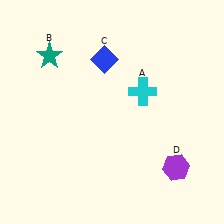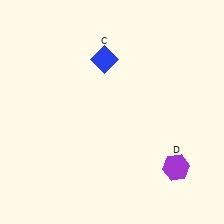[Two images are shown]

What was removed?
The teal star (B), the cyan cross (A) were removed in Image 2.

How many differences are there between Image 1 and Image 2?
There are 2 differences between the two images.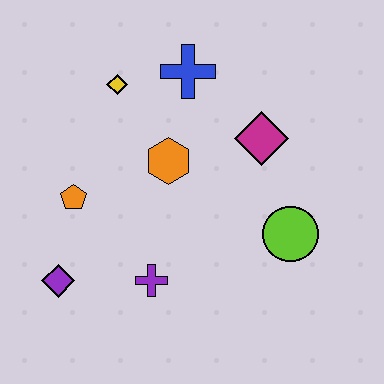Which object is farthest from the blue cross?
The purple diamond is farthest from the blue cross.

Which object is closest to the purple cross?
The purple diamond is closest to the purple cross.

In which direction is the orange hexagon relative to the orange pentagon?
The orange hexagon is to the right of the orange pentagon.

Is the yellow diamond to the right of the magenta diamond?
No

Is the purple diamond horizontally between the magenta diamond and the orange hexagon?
No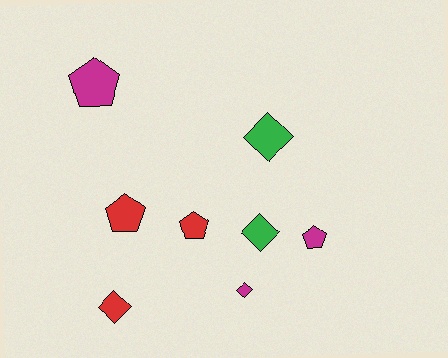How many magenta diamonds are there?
There is 1 magenta diamond.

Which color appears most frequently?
Red, with 3 objects.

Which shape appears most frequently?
Diamond, with 4 objects.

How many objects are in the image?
There are 8 objects.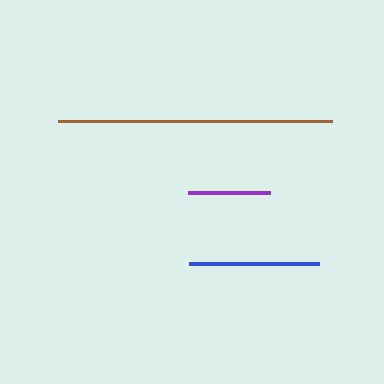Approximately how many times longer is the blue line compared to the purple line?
The blue line is approximately 1.6 times the length of the purple line.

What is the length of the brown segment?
The brown segment is approximately 275 pixels long.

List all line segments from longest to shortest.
From longest to shortest: brown, blue, purple.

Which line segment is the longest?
The brown line is the longest at approximately 275 pixels.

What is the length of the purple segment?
The purple segment is approximately 82 pixels long.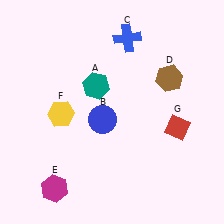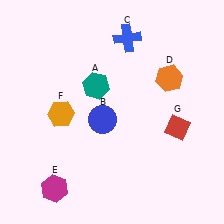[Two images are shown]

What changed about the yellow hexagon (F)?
In Image 1, F is yellow. In Image 2, it changed to orange.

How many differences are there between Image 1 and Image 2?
There are 2 differences between the two images.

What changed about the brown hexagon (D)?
In Image 1, D is brown. In Image 2, it changed to orange.